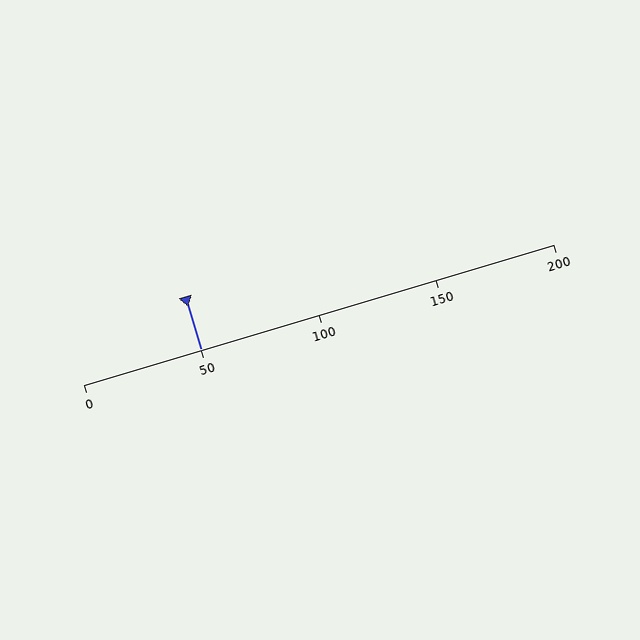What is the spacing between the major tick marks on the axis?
The major ticks are spaced 50 apart.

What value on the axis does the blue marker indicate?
The marker indicates approximately 50.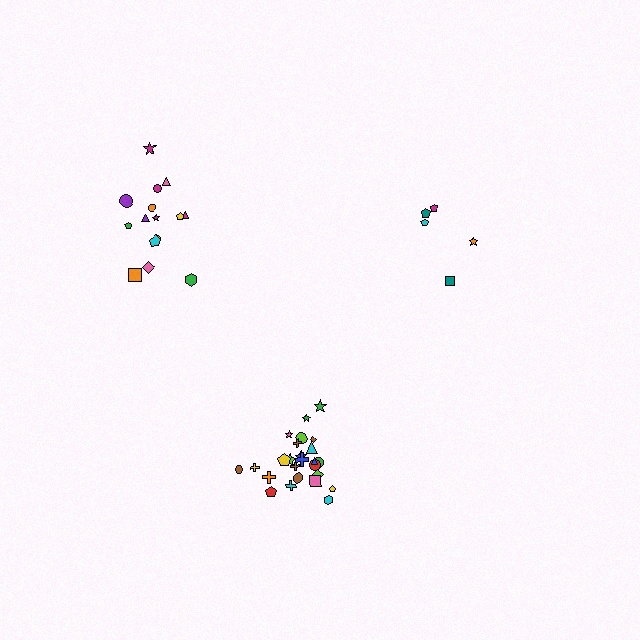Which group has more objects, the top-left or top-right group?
The top-left group.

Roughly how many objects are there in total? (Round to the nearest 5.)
Roughly 45 objects in total.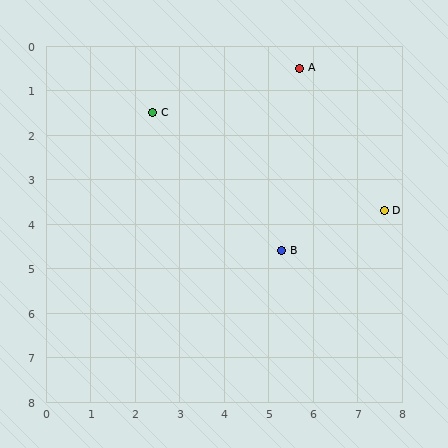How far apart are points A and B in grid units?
Points A and B are about 4.1 grid units apart.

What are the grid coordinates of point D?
Point D is at approximately (7.6, 3.7).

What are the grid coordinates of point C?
Point C is at approximately (2.4, 1.5).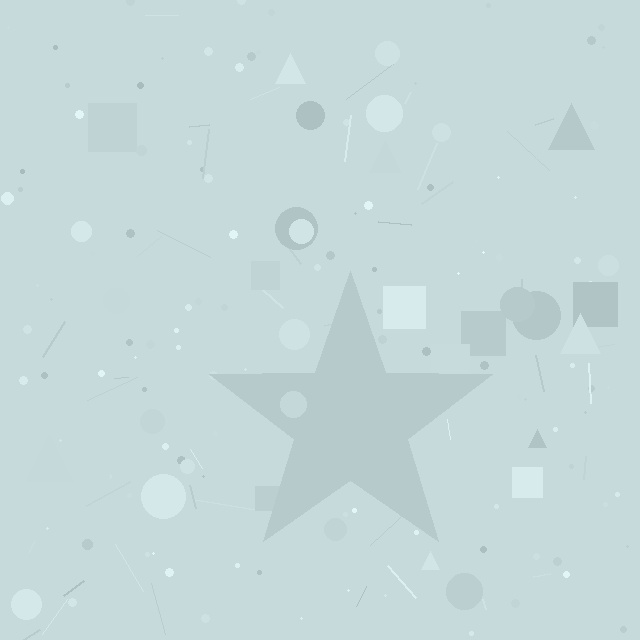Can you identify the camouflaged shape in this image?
The camouflaged shape is a star.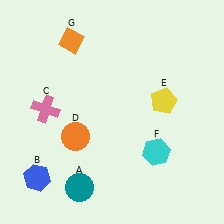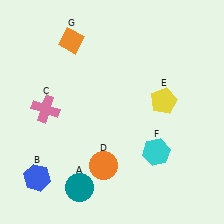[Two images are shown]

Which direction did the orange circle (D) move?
The orange circle (D) moved down.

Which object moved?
The orange circle (D) moved down.